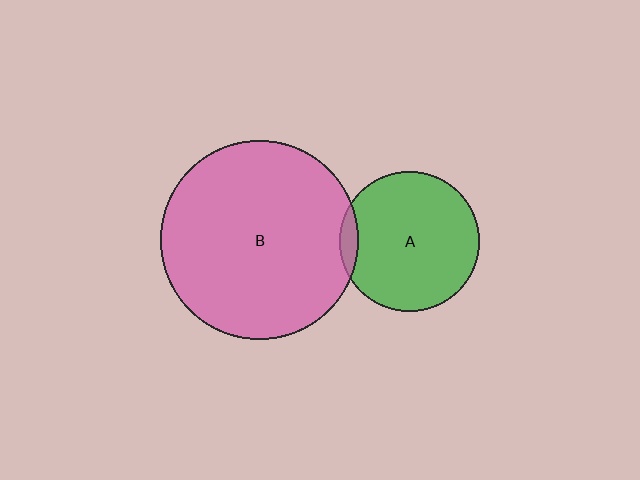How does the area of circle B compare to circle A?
Approximately 2.0 times.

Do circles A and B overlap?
Yes.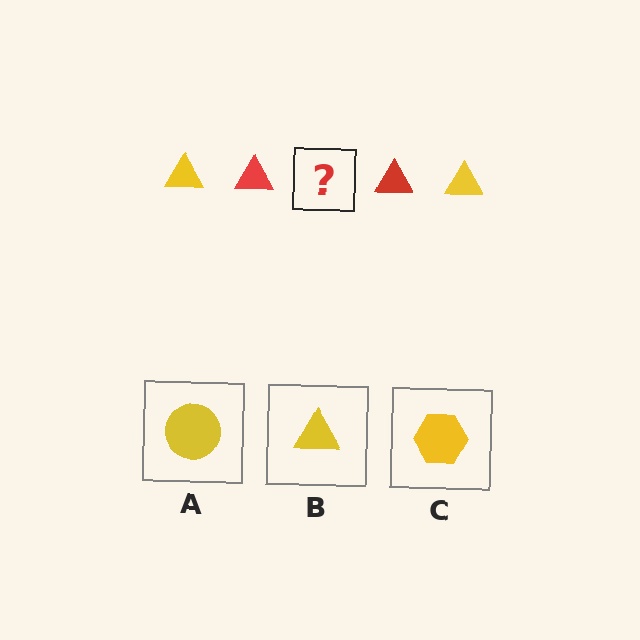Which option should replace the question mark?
Option B.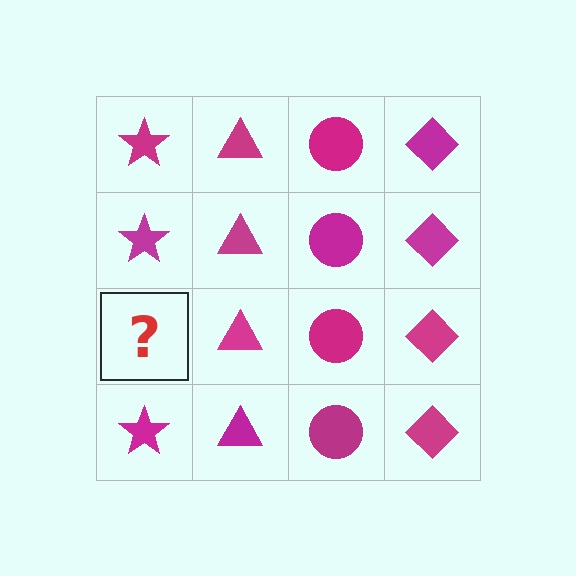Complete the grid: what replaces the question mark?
The question mark should be replaced with a magenta star.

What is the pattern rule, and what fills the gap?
The rule is that each column has a consistent shape. The gap should be filled with a magenta star.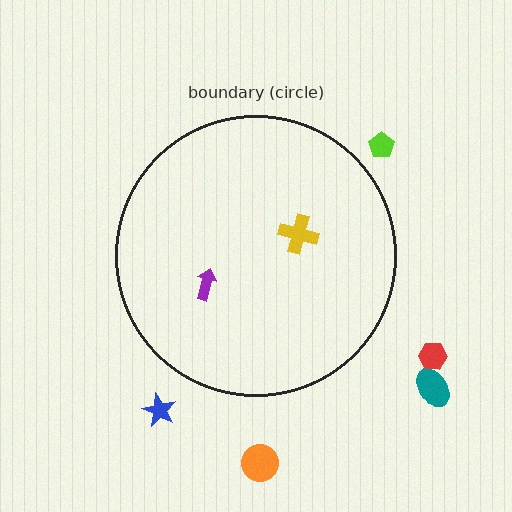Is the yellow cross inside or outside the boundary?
Inside.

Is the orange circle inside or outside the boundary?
Outside.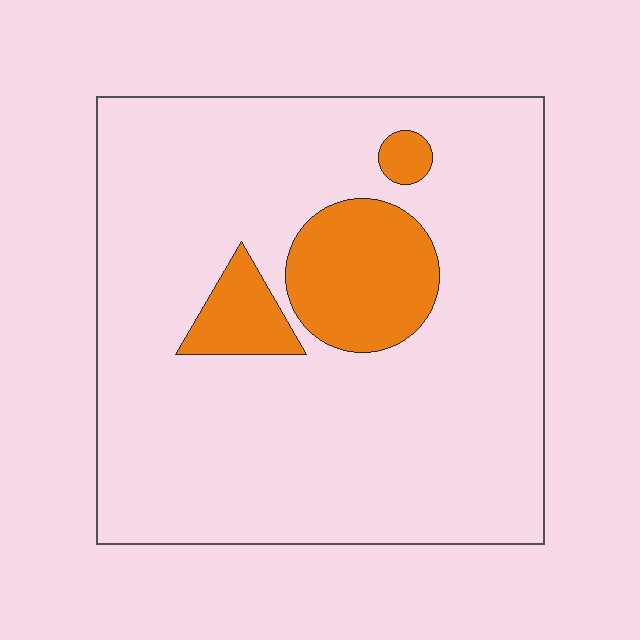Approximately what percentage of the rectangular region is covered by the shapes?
Approximately 15%.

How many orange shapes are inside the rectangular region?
3.